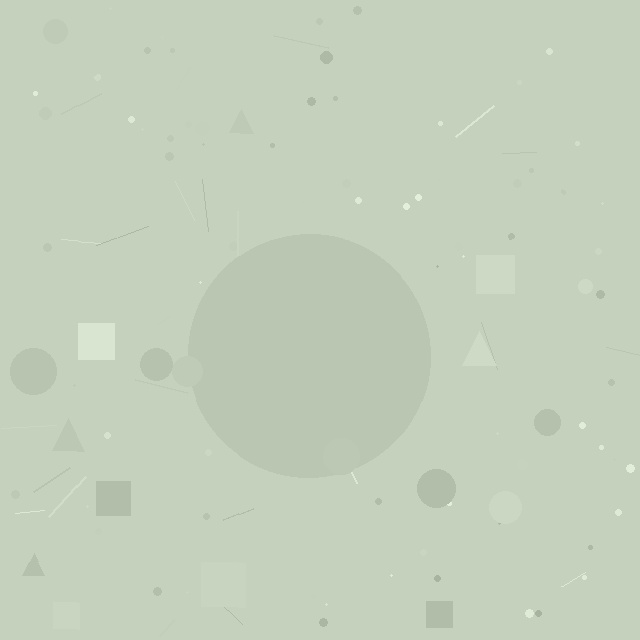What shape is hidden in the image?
A circle is hidden in the image.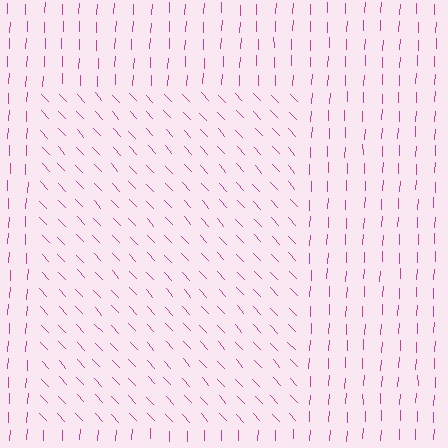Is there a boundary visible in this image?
Yes, there is a texture boundary formed by a change in line orientation.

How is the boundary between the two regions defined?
The boundary is defined purely by a change in line orientation (approximately 45 degrees difference). All lines are the same color and thickness.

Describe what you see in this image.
The image is filled with small magenta line segments. A rectangle region in the image has lines oriented differently from the surrounding lines, creating a visible texture boundary.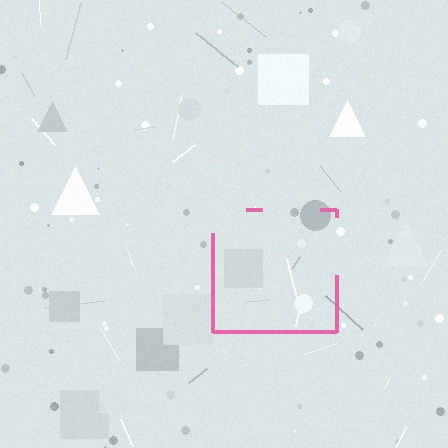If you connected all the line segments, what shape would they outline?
They would outline a square.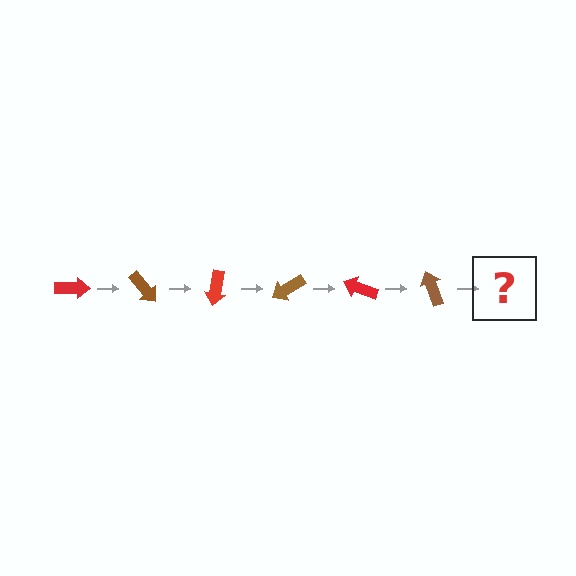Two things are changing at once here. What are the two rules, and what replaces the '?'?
The two rules are that it rotates 50 degrees each step and the color cycles through red and brown. The '?' should be a red arrow, rotated 300 degrees from the start.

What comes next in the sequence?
The next element should be a red arrow, rotated 300 degrees from the start.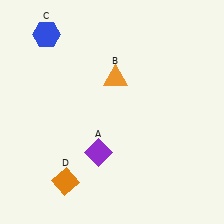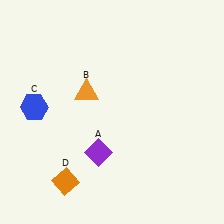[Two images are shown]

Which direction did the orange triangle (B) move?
The orange triangle (B) moved left.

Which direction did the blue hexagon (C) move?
The blue hexagon (C) moved down.